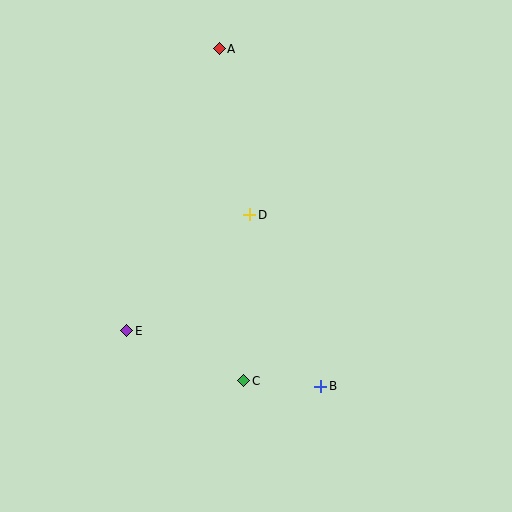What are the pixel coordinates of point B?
Point B is at (321, 386).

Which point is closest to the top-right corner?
Point A is closest to the top-right corner.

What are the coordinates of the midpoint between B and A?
The midpoint between B and A is at (270, 218).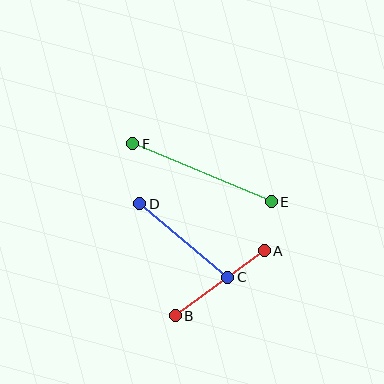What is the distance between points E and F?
The distance is approximately 150 pixels.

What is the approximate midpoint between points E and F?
The midpoint is at approximately (202, 173) pixels.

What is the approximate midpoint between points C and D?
The midpoint is at approximately (184, 240) pixels.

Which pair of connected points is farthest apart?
Points E and F are farthest apart.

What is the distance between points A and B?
The distance is approximately 110 pixels.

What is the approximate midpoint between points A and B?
The midpoint is at approximately (220, 283) pixels.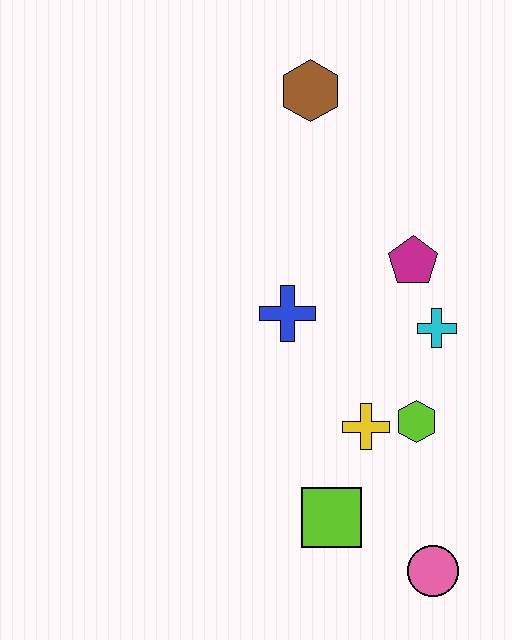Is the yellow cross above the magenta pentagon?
No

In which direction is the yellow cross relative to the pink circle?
The yellow cross is above the pink circle.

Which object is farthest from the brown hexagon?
The pink circle is farthest from the brown hexagon.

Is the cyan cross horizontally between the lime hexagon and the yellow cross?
No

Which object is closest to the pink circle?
The lime square is closest to the pink circle.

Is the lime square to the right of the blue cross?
Yes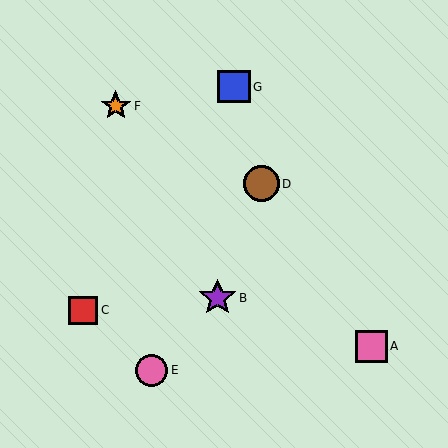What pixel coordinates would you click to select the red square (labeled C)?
Click at (83, 310) to select the red square C.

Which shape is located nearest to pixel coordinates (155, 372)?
The pink circle (labeled E) at (151, 370) is nearest to that location.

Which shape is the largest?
The purple star (labeled B) is the largest.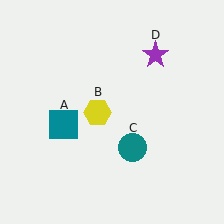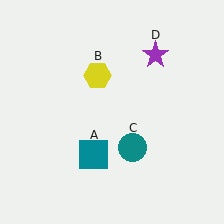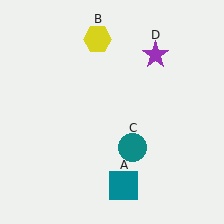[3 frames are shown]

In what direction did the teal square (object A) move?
The teal square (object A) moved down and to the right.